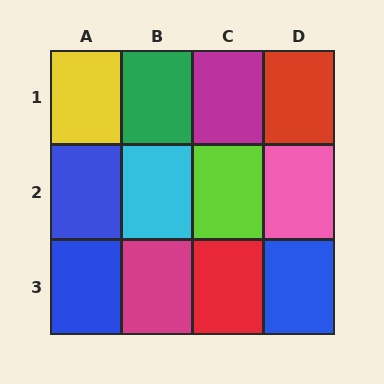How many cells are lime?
1 cell is lime.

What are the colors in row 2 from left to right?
Blue, cyan, lime, pink.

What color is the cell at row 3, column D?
Blue.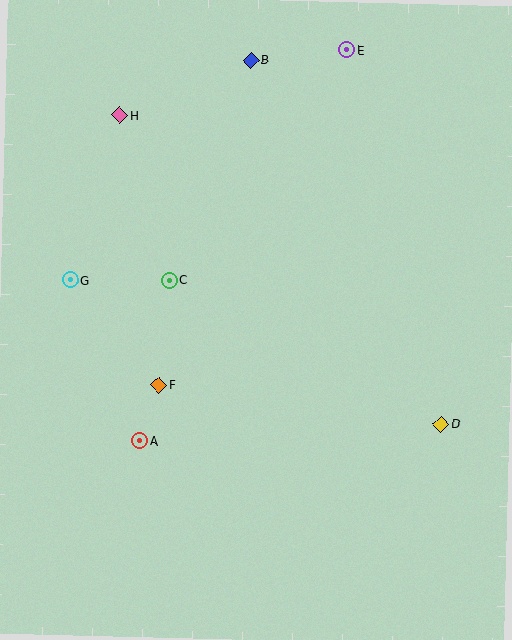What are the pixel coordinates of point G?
Point G is at (70, 280).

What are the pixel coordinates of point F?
Point F is at (159, 385).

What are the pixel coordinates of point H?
Point H is at (120, 115).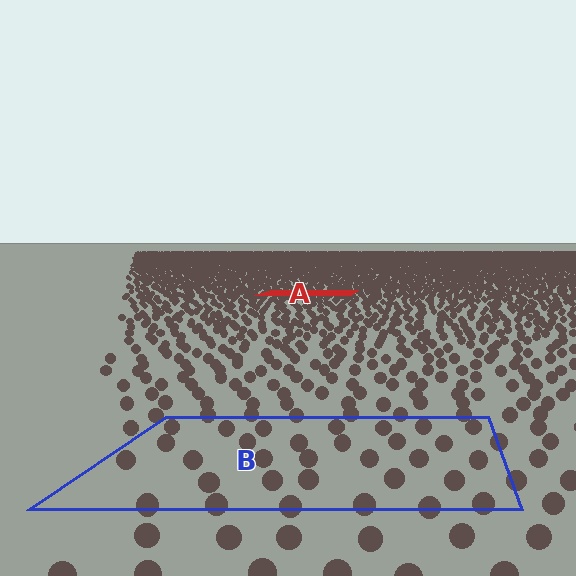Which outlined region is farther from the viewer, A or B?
Region A is farther from the viewer — the texture elements inside it appear smaller and more densely packed.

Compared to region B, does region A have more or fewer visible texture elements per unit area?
Region A has more texture elements per unit area — they are packed more densely because it is farther away.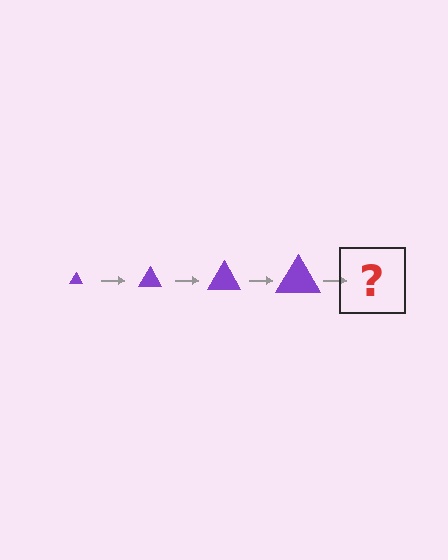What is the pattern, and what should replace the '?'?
The pattern is that the triangle gets progressively larger each step. The '?' should be a purple triangle, larger than the previous one.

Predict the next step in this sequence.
The next step is a purple triangle, larger than the previous one.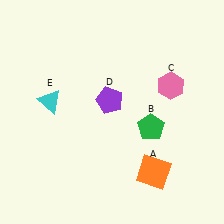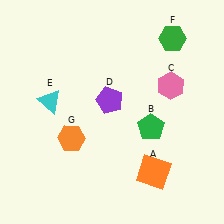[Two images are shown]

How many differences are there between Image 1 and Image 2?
There are 2 differences between the two images.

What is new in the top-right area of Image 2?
A green hexagon (F) was added in the top-right area of Image 2.